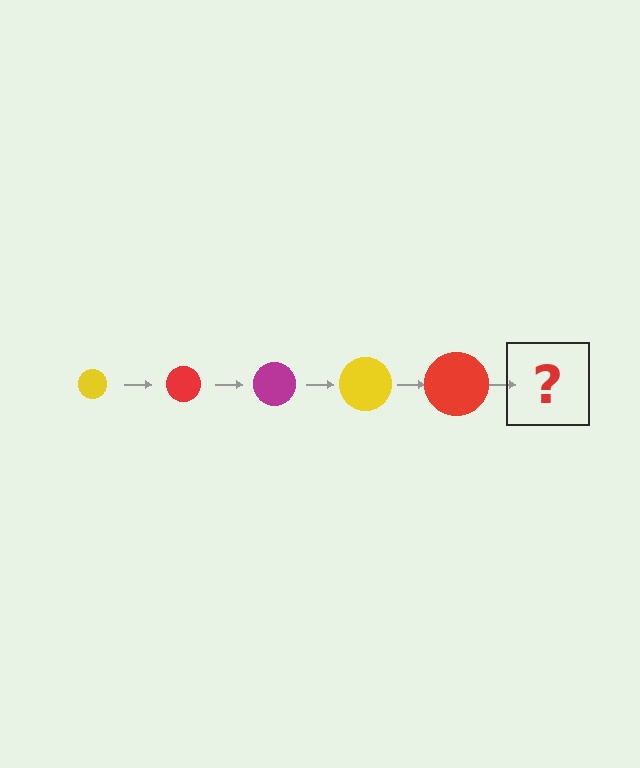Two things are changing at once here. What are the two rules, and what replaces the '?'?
The two rules are that the circle grows larger each step and the color cycles through yellow, red, and magenta. The '?' should be a magenta circle, larger than the previous one.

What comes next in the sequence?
The next element should be a magenta circle, larger than the previous one.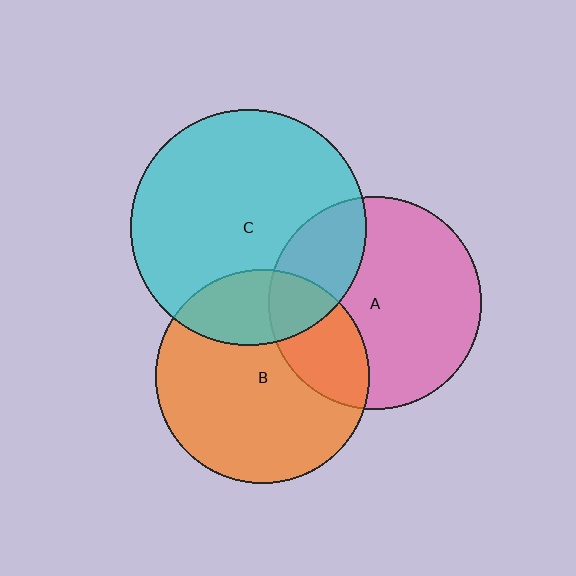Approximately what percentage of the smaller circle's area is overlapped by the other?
Approximately 25%.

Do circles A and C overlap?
Yes.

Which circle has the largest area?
Circle C (cyan).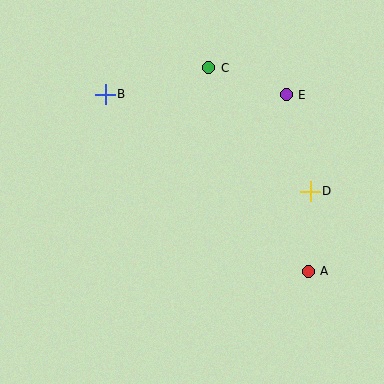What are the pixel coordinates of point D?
Point D is at (310, 191).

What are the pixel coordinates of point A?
Point A is at (308, 271).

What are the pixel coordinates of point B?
Point B is at (105, 94).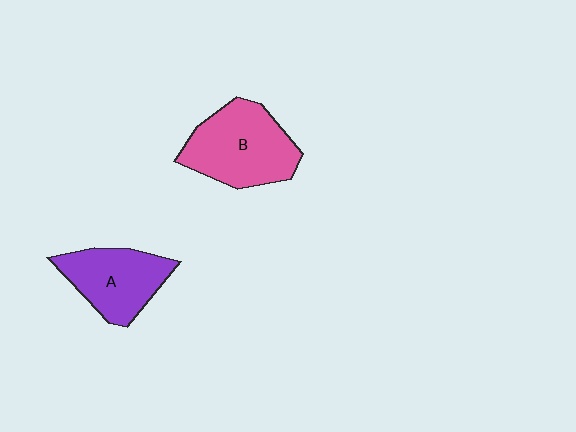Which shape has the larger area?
Shape B (pink).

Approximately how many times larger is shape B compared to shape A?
Approximately 1.2 times.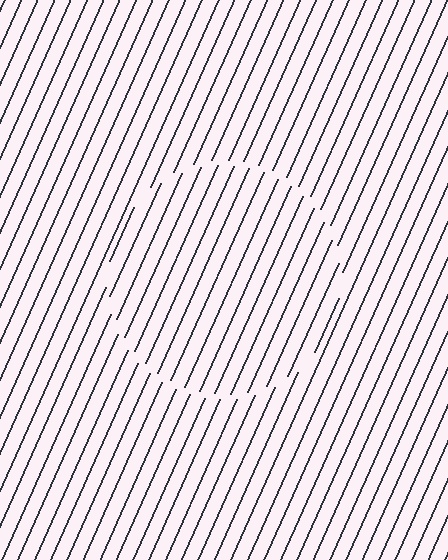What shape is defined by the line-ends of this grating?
An illusory circle. The interior of the shape contains the same grating, shifted by half a period — the contour is defined by the phase discontinuity where line-ends from the inner and outer gratings abut.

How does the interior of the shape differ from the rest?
The interior of the shape contains the same grating, shifted by half a period — the contour is defined by the phase discontinuity where line-ends from the inner and outer gratings abut.